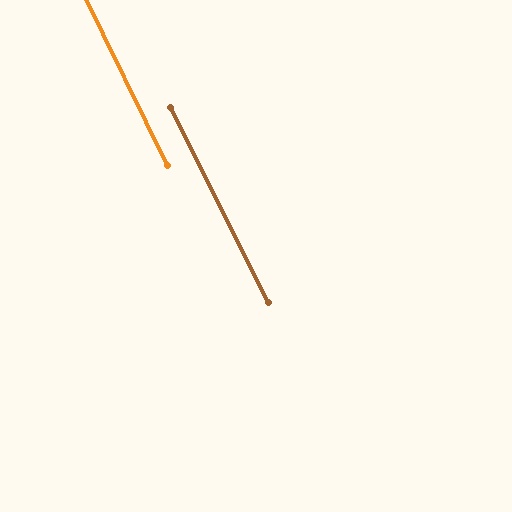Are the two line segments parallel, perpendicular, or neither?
Parallel — their directions differ by only 0.8°.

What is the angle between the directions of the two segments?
Approximately 1 degree.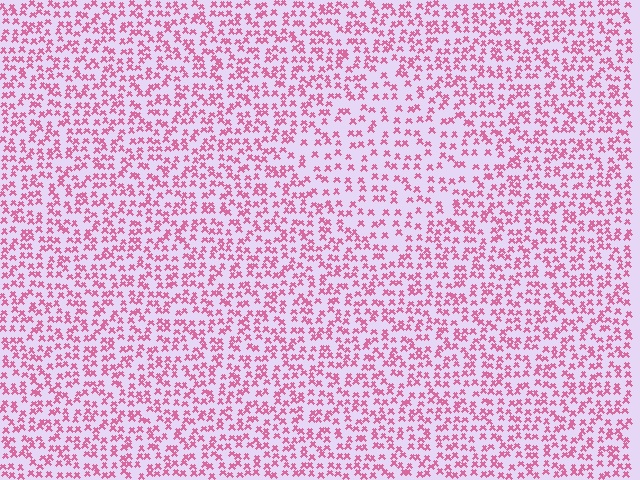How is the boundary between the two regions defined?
The boundary is defined by a change in element density (approximately 1.6x ratio). All elements are the same color, size, and shape.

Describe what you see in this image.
The image contains small pink elements arranged at two different densities. A diamond-shaped region is visible where the elements are less densely packed than the surrounding area.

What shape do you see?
I see a diamond.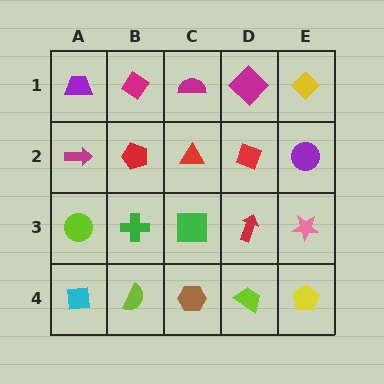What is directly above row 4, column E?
A pink star.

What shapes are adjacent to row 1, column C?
A red triangle (row 2, column C), a magenta diamond (row 1, column B), a magenta diamond (row 1, column D).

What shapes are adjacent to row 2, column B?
A magenta diamond (row 1, column B), a green cross (row 3, column B), a magenta arrow (row 2, column A), a red triangle (row 2, column C).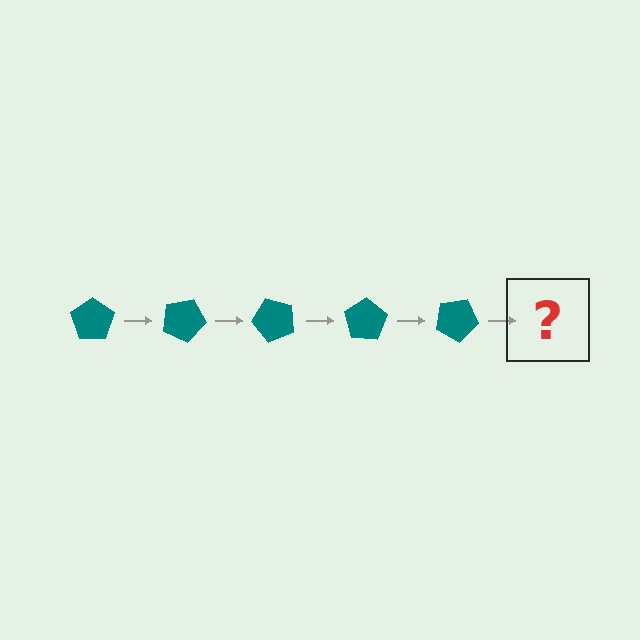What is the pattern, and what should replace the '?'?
The pattern is that the pentagon rotates 25 degrees each step. The '?' should be a teal pentagon rotated 125 degrees.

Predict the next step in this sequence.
The next step is a teal pentagon rotated 125 degrees.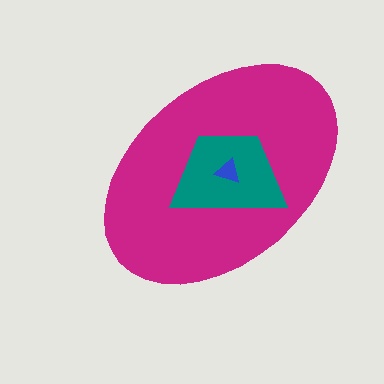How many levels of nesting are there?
3.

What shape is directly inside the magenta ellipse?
The teal trapezoid.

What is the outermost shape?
The magenta ellipse.